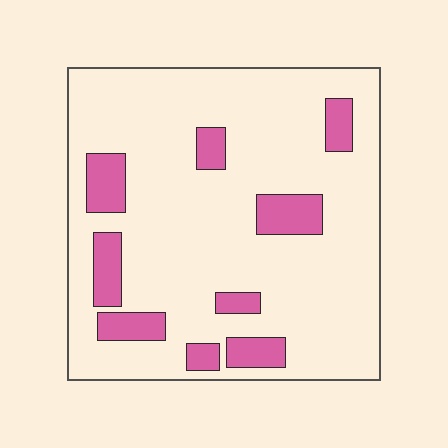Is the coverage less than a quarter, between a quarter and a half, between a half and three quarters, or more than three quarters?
Less than a quarter.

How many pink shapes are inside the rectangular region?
9.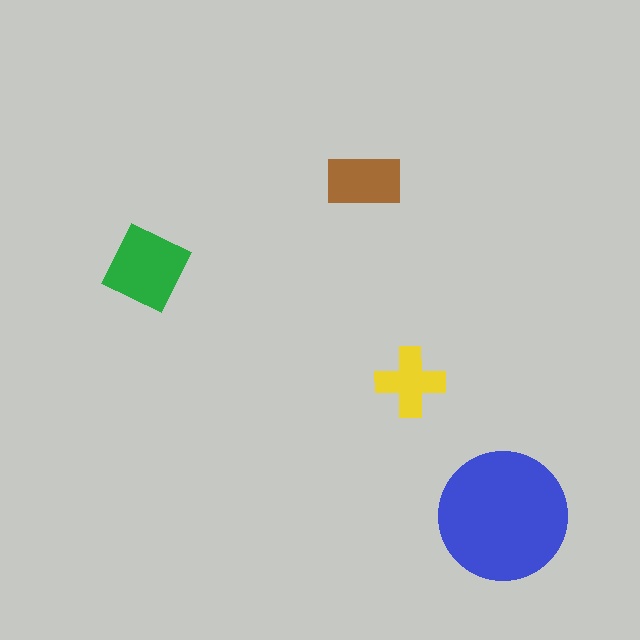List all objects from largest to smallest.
The blue circle, the green diamond, the brown rectangle, the yellow cross.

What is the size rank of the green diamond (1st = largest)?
2nd.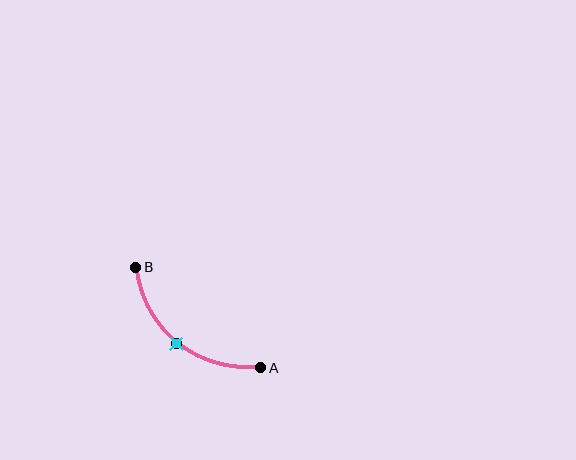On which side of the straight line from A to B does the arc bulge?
The arc bulges below and to the left of the straight line connecting A and B.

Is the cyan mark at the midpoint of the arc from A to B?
Yes. The cyan mark lies on the arc at equal arc-length from both A and B — it is the arc midpoint.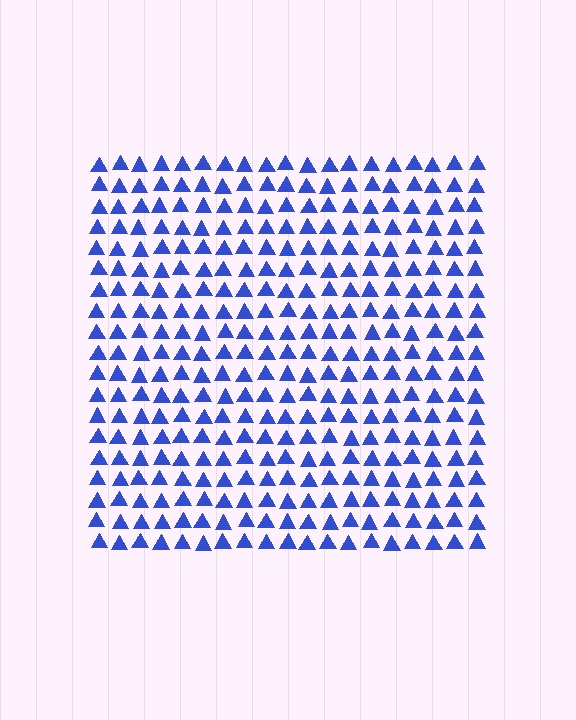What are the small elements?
The small elements are triangles.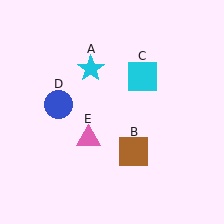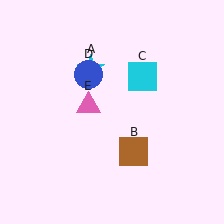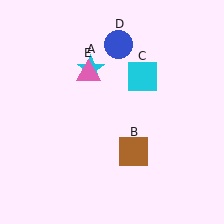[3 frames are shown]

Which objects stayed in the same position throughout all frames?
Cyan star (object A) and brown square (object B) and cyan square (object C) remained stationary.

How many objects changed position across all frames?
2 objects changed position: blue circle (object D), pink triangle (object E).